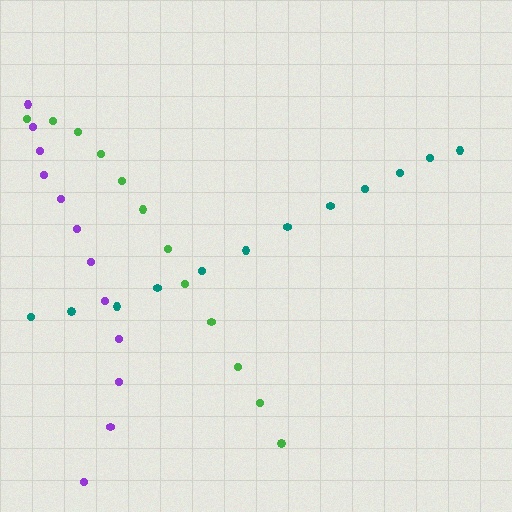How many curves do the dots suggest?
There are 3 distinct paths.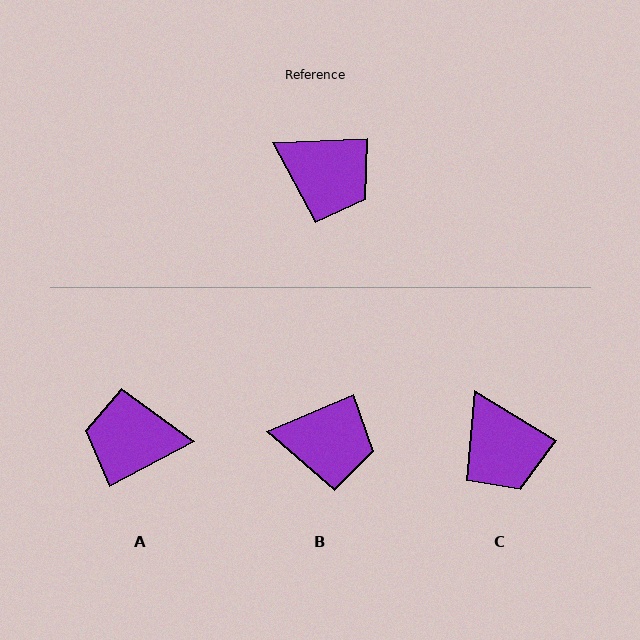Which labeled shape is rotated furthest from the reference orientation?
A, about 155 degrees away.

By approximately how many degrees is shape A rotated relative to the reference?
Approximately 155 degrees clockwise.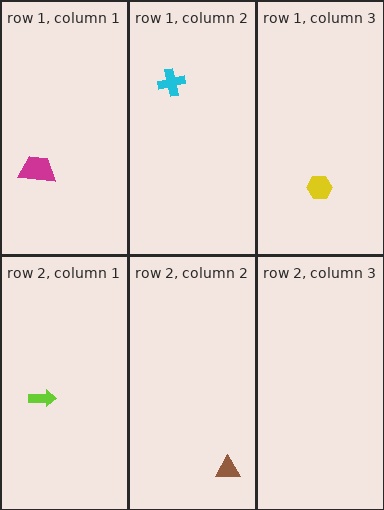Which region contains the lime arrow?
The row 2, column 1 region.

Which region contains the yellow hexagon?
The row 1, column 3 region.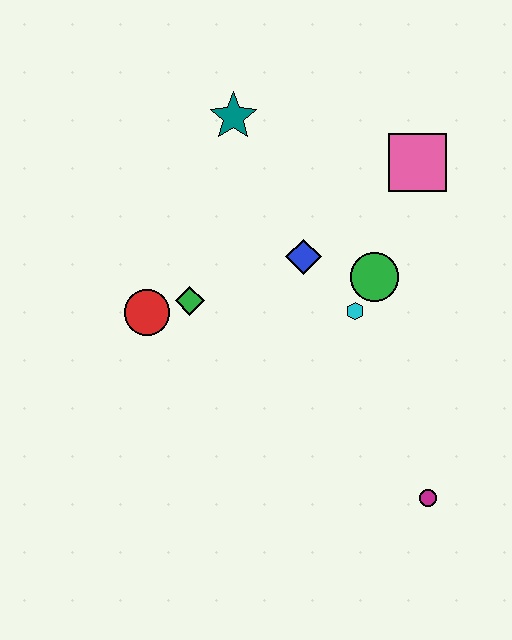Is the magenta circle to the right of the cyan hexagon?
Yes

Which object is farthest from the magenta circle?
The teal star is farthest from the magenta circle.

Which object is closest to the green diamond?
The red circle is closest to the green diamond.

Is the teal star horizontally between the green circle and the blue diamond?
No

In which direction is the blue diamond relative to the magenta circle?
The blue diamond is above the magenta circle.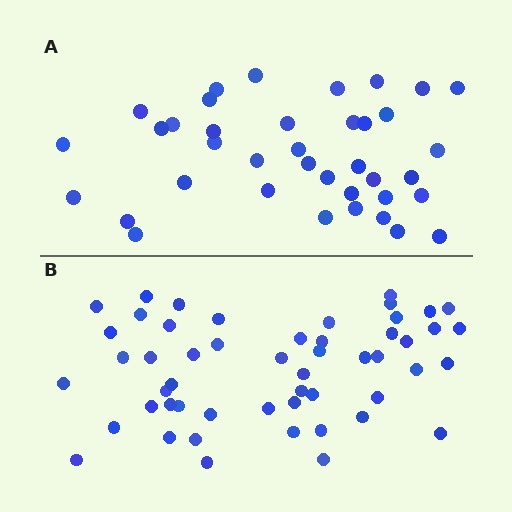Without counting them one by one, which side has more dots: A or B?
Region B (the bottom region) has more dots.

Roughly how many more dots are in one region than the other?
Region B has approximately 15 more dots than region A.